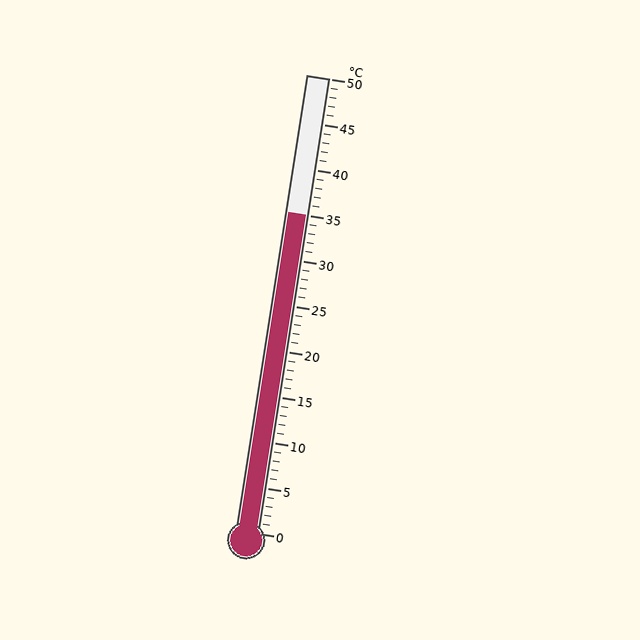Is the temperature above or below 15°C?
The temperature is above 15°C.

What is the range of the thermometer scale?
The thermometer scale ranges from 0°C to 50°C.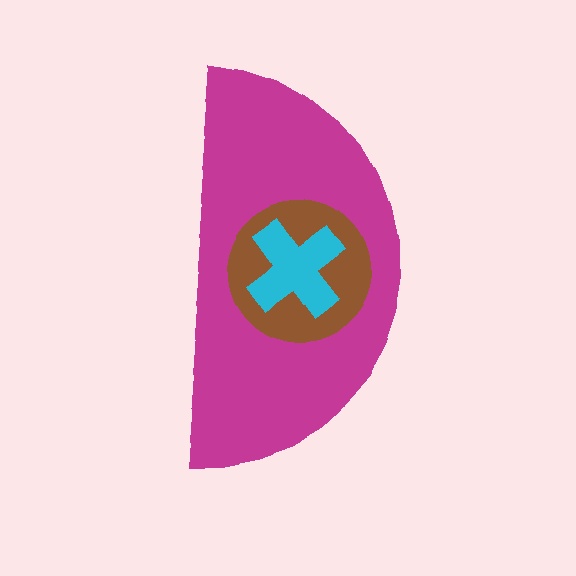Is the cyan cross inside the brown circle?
Yes.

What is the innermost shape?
The cyan cross.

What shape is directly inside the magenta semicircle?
The brown circle.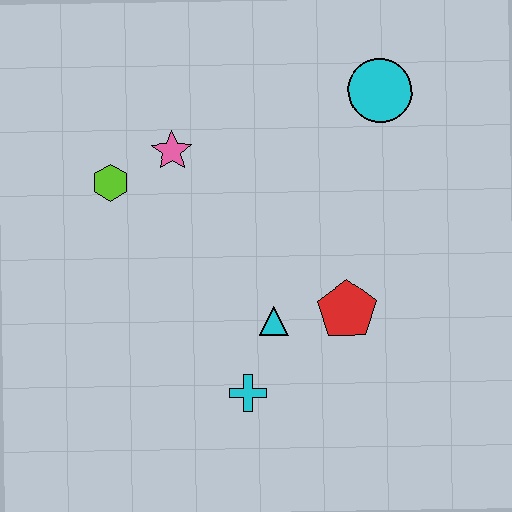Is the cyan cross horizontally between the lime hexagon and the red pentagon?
Yes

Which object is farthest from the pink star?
The cyan cross is farthest from the pink star.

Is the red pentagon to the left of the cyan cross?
No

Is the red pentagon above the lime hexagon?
No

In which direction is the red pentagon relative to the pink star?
The red pentagon is to the right of the pink star.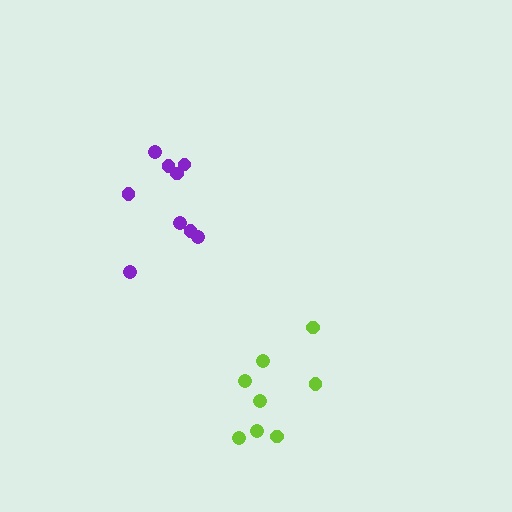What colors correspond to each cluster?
The clusters are colored: lime, purple.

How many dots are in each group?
Group 1: 8 dots, Group 2: 9 dots (17 total).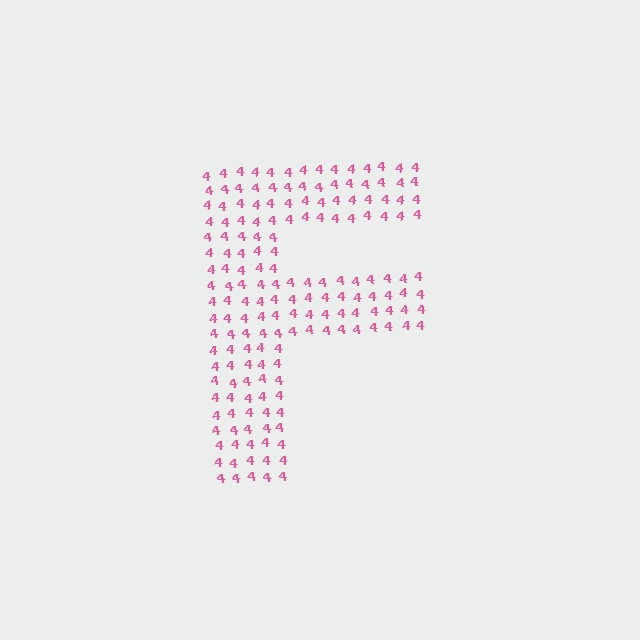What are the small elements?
The small elements are digit 4's.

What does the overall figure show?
The overall figure shows the letter F.